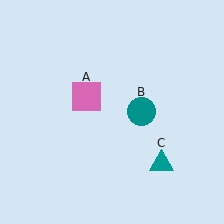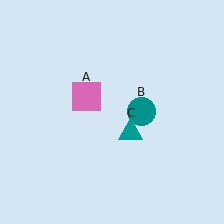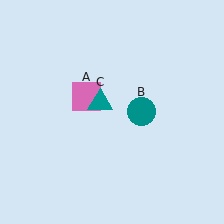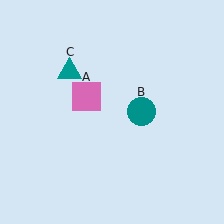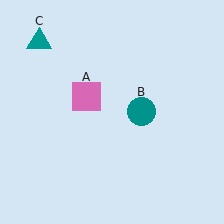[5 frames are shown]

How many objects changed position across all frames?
1 object changed position: teal triangle (object C).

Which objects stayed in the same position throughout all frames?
Pink square (object A) and teal circle (object B) remained stationary.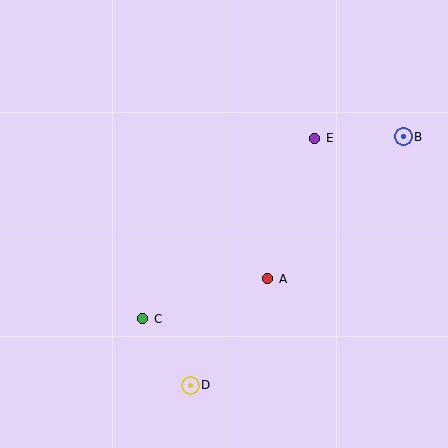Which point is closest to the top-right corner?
Point B is closest to the top-right corner.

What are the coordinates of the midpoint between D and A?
The midpoint between D and A is at (229, 332).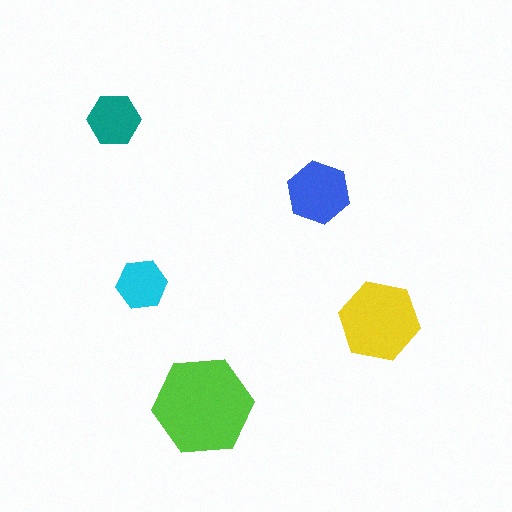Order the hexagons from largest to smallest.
the lime one, the yellow one, the blue one, the teal one, the cyan one.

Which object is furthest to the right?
The yellow hexagon is rightmost.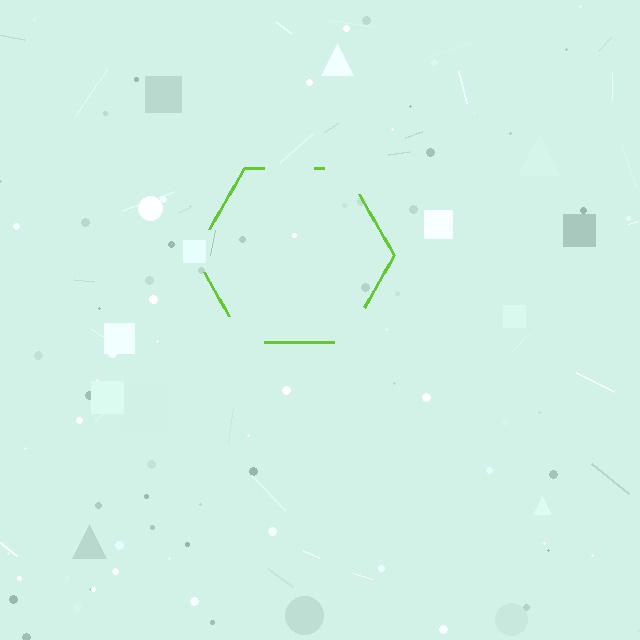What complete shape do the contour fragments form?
The contour fragments form a hexagon.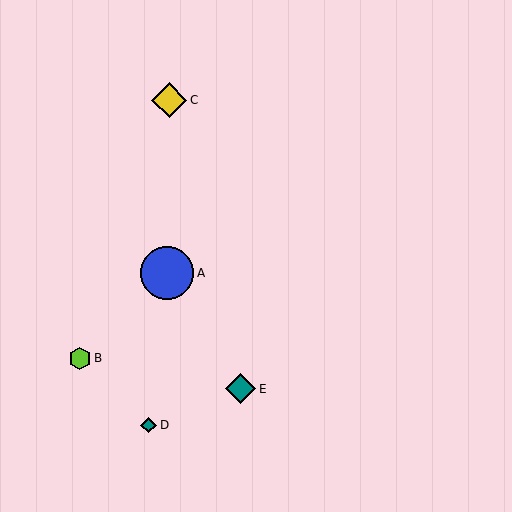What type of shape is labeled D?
Shape D is a teal diamond.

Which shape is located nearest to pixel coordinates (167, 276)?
The blue circle (labeled A) at (167, 273) is nearest to that location.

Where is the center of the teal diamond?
The center of the teal diamond is at (241, 389).